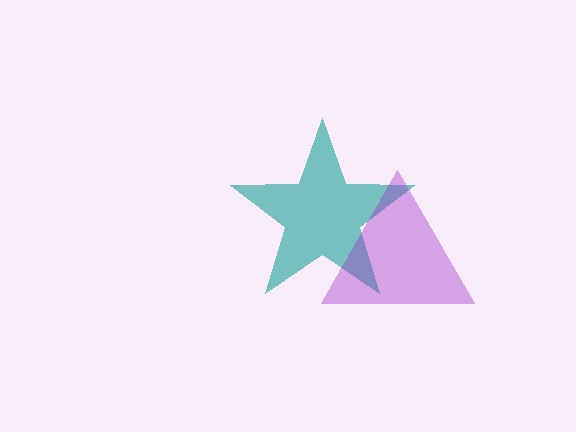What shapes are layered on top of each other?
The layered shapes are: a teal star, a purple triangle.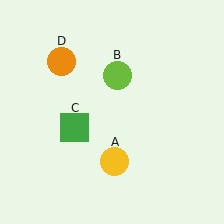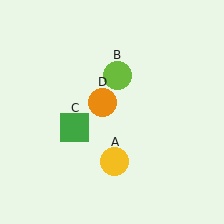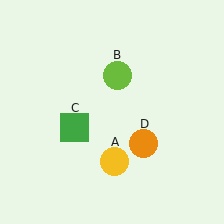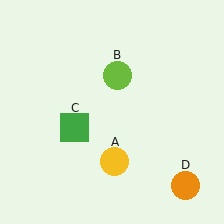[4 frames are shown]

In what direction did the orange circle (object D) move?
The orange circle (object D) moved down and to the right.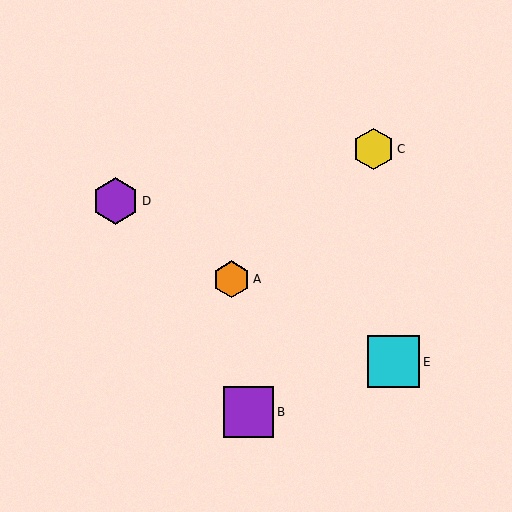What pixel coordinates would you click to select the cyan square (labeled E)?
Click at (394, 362) to select the cyan square E.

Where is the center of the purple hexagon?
The center of the purple hexagon is at (116, 201).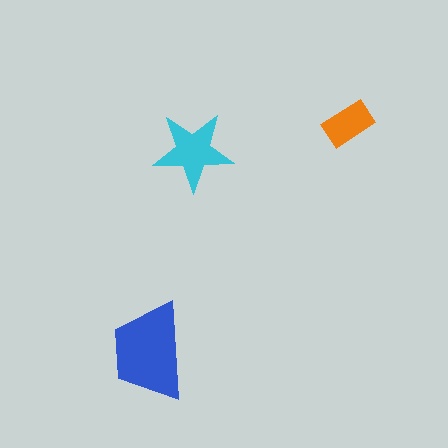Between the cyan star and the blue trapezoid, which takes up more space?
The blue trapezoid.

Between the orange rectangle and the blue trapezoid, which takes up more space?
The blue trapezoid.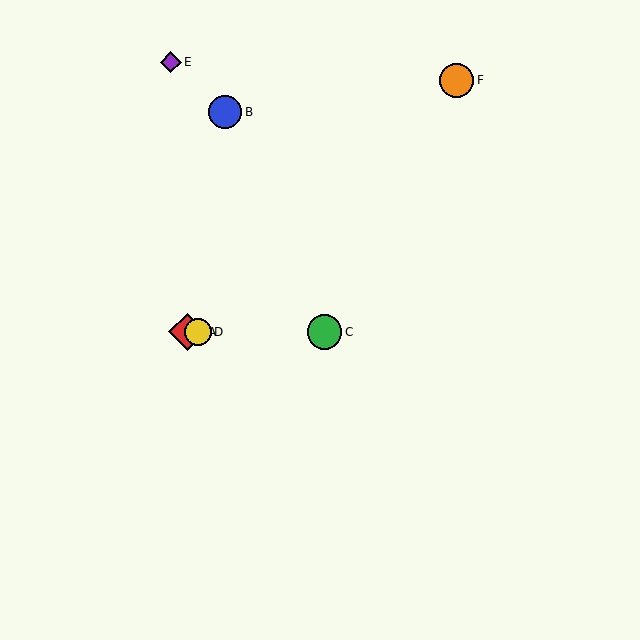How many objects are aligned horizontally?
3 objects (A, C, D) are aligned horizontally.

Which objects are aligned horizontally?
Objects A, C, D are aligned horizontally.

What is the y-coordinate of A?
Object A is at y≈332.